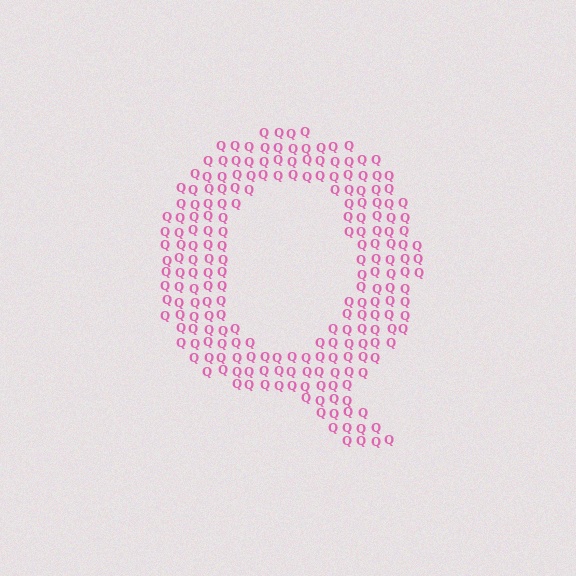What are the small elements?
The small elements are letter Q's.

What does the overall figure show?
The overall figure shows the letter Q.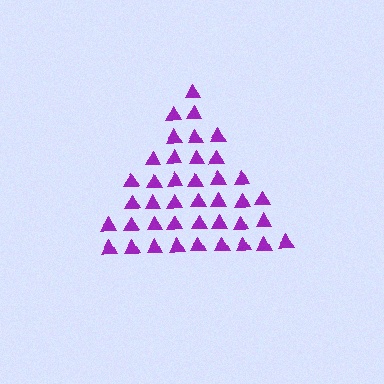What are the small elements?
The small elements are triangles.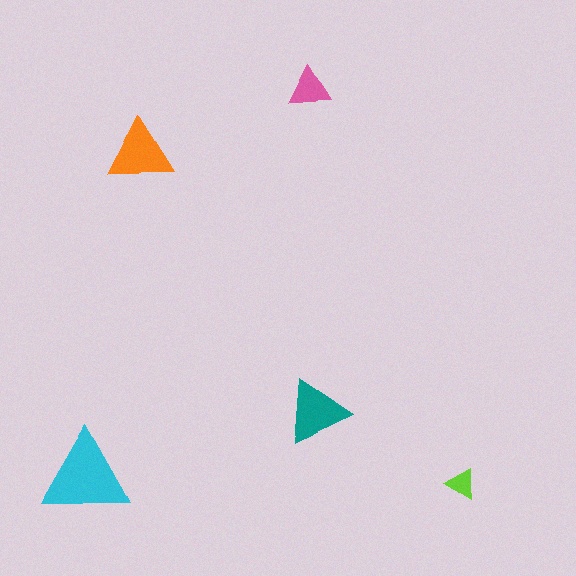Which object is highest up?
The pink triangle is topmost.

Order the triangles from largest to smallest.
the cyan one, the orange one, the teal one, the pink one, the lime one.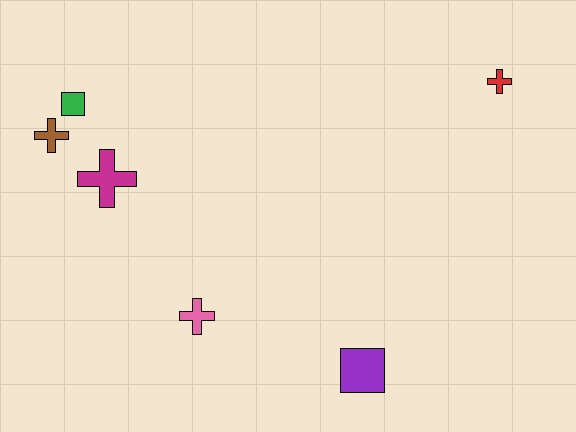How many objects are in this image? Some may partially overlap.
There are 6 objects.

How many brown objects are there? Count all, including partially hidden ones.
There is 1 brown object.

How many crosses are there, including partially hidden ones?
There are 4 crosses.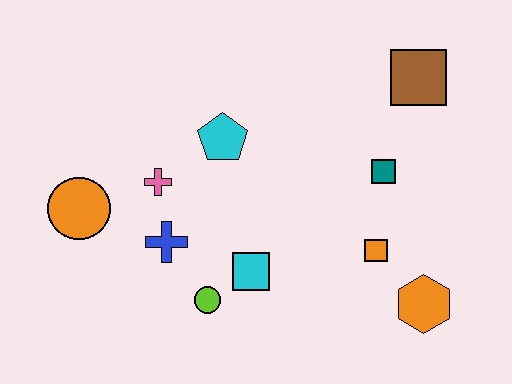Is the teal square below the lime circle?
No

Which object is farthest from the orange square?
The orange circle is farthest from the orange square.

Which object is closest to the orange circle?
The pink cross is closest to the orange circle.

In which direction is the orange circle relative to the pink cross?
The orange circle is to the left of the pink cross.